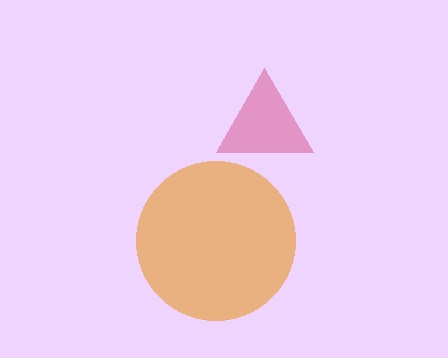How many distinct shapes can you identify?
There are 2 distinct shapes: an orange circle, a pink triangle.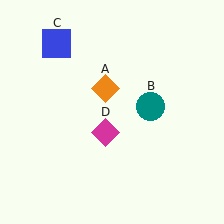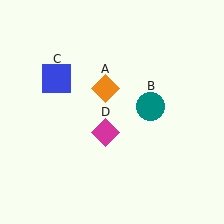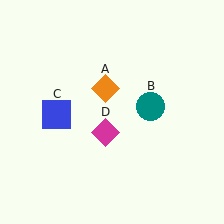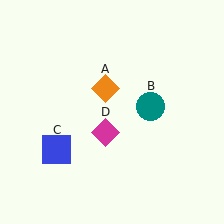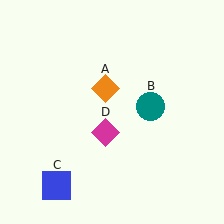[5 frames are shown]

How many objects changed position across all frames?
1 object changed position: blue square (object C).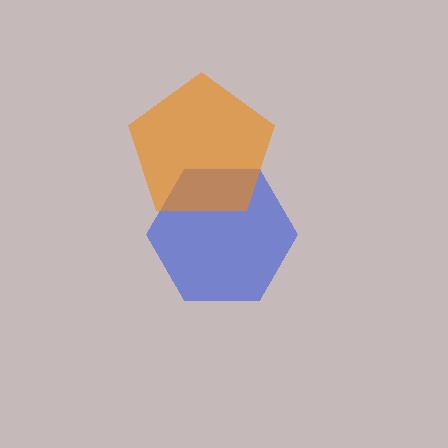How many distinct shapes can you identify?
There are 2 distinct shapes: a blue hexagon, an orange pentagon.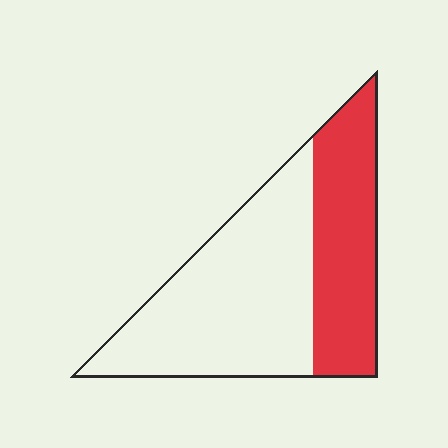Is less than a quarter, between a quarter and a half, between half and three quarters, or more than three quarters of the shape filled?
Between a quarter and a half.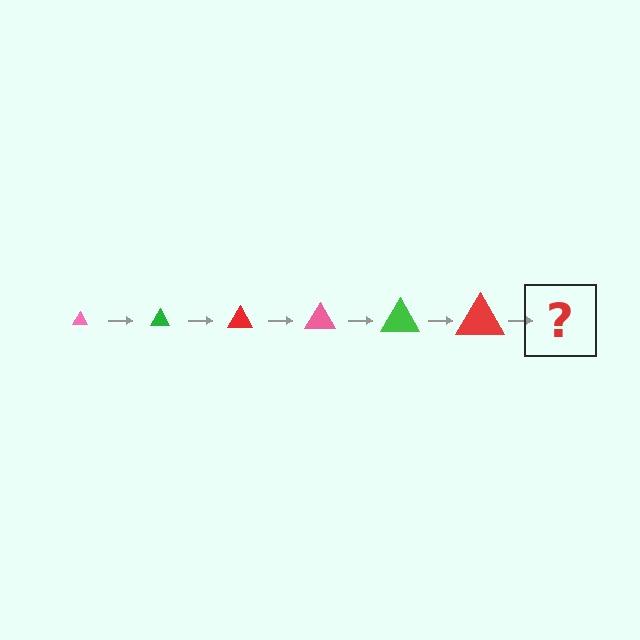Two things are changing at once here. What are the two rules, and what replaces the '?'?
The two rules are that the triangle grows larger each step and the color cycles through pink, green, and red. The '?' should be a pink triangle, larger than the previous one.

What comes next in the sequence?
The next element should be a pink triangle, larger than the previous one.